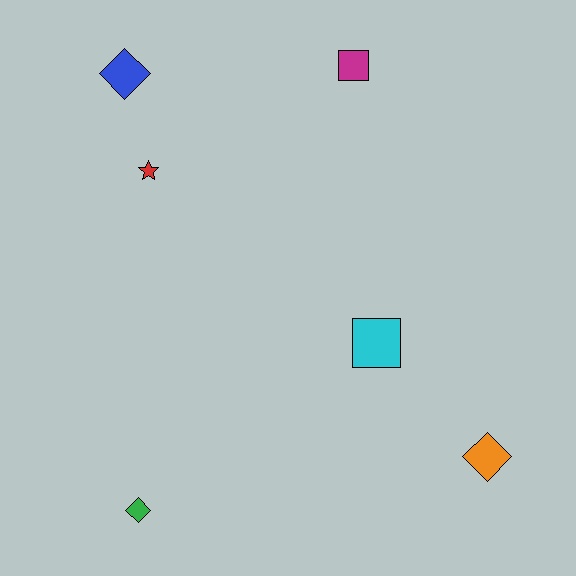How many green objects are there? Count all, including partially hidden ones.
There is 1 green object.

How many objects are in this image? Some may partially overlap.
There are 6 objects.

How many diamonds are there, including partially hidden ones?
There are 3 diamonds.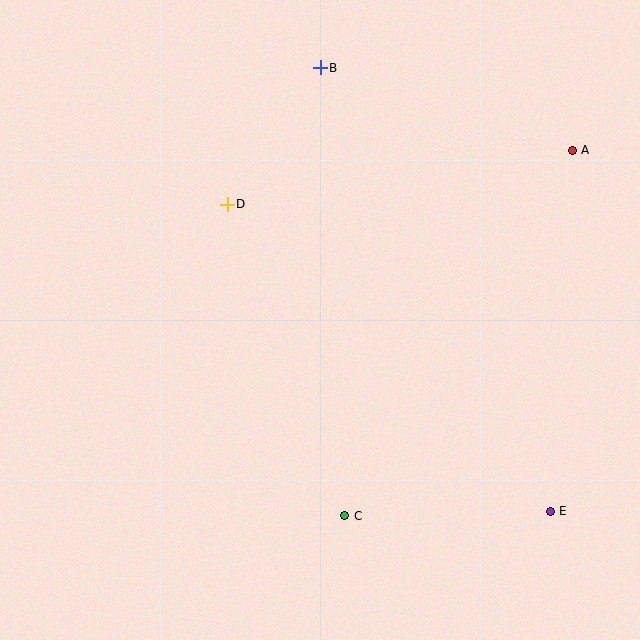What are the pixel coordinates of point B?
Point B is at (320, 68).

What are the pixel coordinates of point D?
Point D is at (227, 204).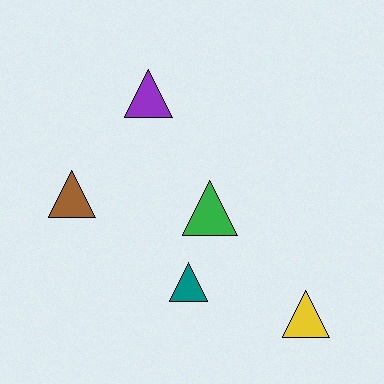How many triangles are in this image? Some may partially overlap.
There are 5 triangles.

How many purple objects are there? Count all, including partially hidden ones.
There is 1 purple object.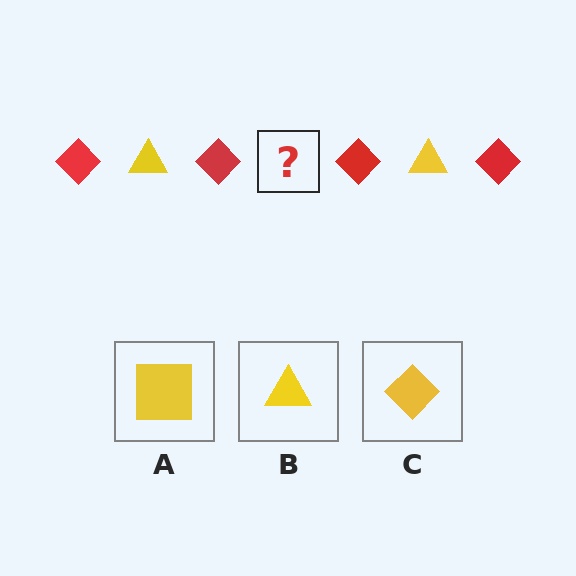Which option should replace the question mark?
Option B.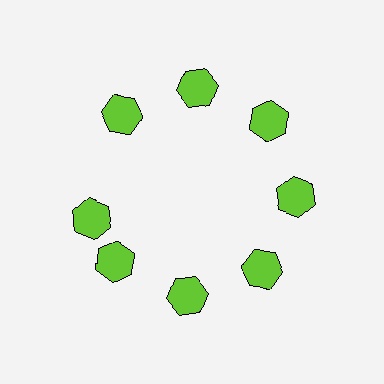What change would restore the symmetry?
The symmetry would be restored by rotating it back into even spacing with its neighbors so that all 8 hexagons sit at equal angles and equal distance from the center.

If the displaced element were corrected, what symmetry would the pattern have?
It would have 8-fold rotational symmetry — the pattern would map onto itself every 45 degrees.